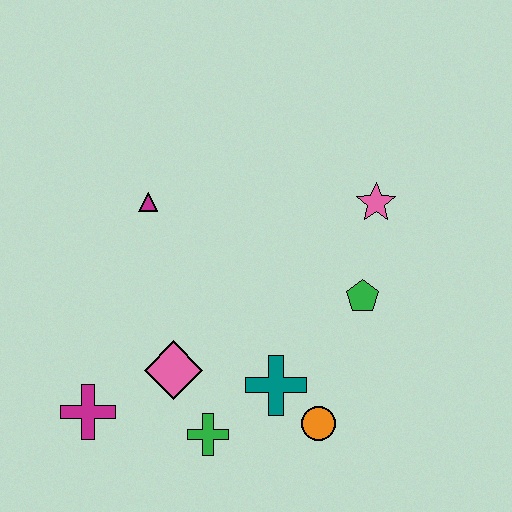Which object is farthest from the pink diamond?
The pink star is farthest from the pink diamond.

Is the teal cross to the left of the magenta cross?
No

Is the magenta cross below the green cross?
No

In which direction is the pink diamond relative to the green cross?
The pink diamond is above the green cross.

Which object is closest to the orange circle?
The teal cross is closest to the orange circle.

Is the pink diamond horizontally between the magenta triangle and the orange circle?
Yes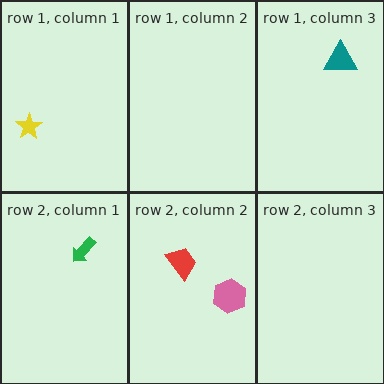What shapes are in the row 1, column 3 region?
The teal triangle.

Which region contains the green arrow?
The row 2, column 1 region.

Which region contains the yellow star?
The row 1, column 1 region.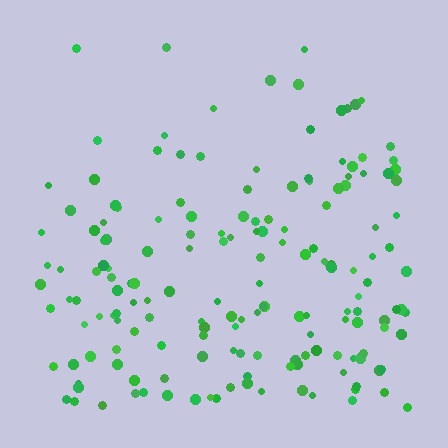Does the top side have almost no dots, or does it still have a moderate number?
Still a moderate number, just noticeably fewer than the bottom.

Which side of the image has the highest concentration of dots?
The bottom.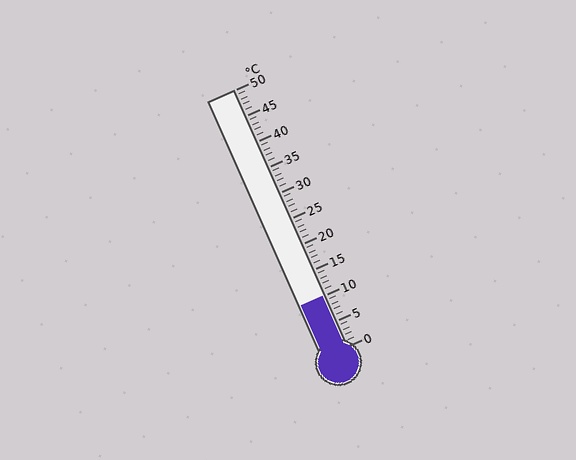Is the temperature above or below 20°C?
The temperature is below 20°C.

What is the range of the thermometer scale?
The thermometer scale ranges from 0°C to 50°C.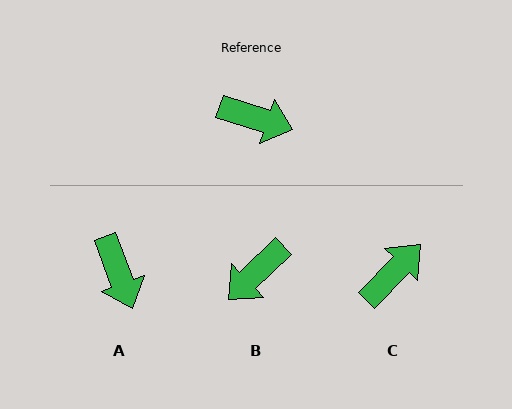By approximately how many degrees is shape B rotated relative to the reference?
Approximately 118 degrees clockwise.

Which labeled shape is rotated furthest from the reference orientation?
B, about 118 degrees away.